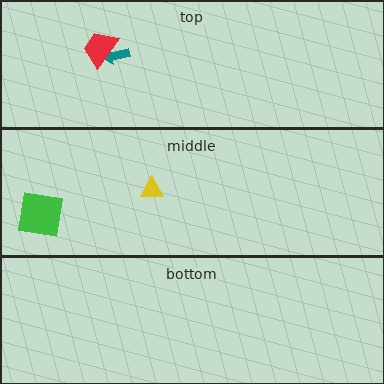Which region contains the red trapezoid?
The top region.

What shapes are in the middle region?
The yellow triangle, the green square.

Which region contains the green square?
The middle region.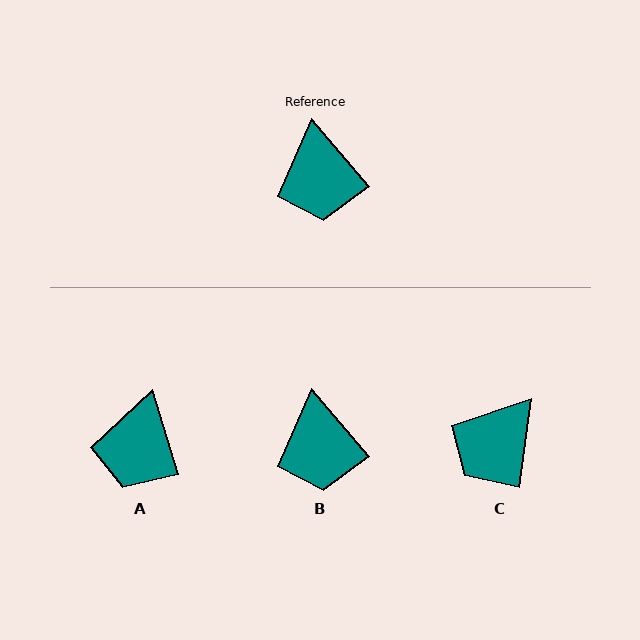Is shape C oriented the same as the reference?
No, it is off by about 48 degrees.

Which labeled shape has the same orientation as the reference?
B.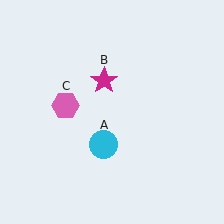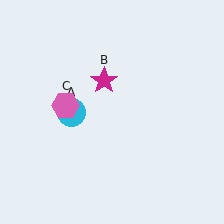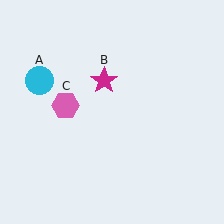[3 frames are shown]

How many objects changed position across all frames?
1 object changed position: cyan circle (object A).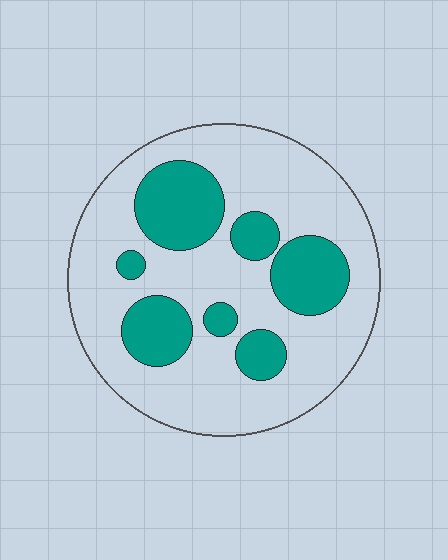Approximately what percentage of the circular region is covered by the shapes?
Approximately 30%.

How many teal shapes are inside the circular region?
7.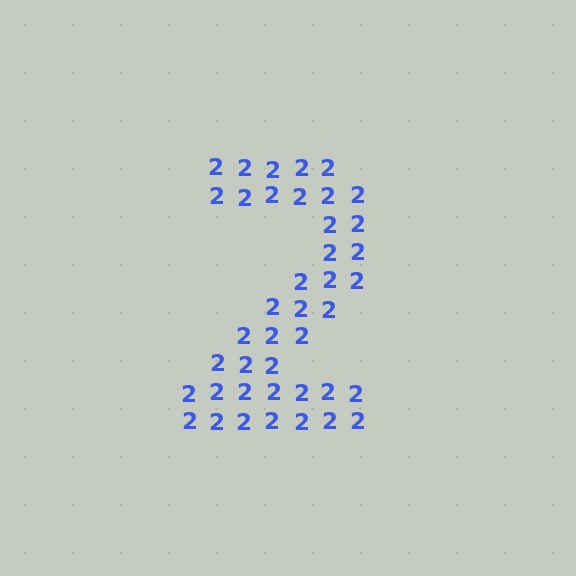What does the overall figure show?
The overall figure shows the digit 2.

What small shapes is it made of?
It is made of small digit 2's.